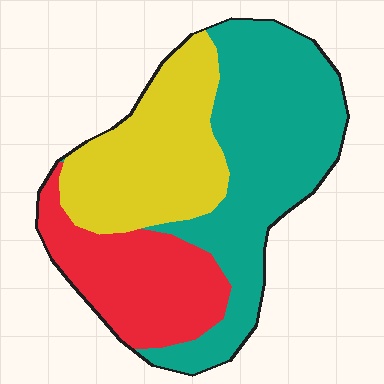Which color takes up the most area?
Teal, at roughly 45%.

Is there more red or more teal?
Teal.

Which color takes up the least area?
Red, at roughly 25%.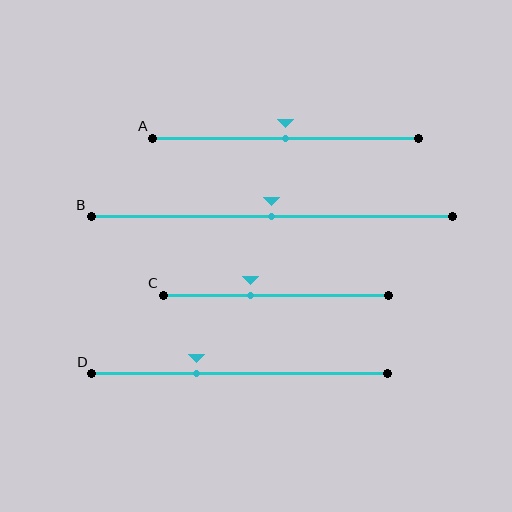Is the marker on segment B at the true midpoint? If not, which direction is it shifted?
Yes, the marker on segment B is at the true midpoint.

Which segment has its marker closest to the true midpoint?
Segment A has its marker closest to the true midpoint.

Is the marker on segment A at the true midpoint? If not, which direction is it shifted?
Yes, the marker on segment A is at the true midpoint.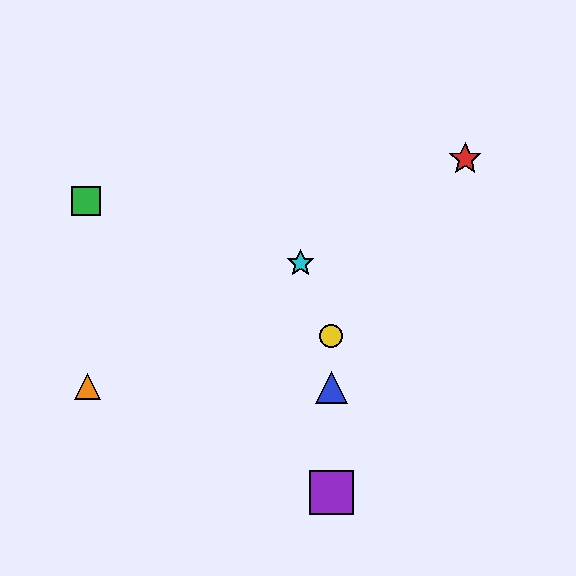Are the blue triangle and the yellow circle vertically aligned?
Yes, both are at x≈331.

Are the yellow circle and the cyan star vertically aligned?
No, the yellow circle is at x≈331 and the cyan star is at x≈300.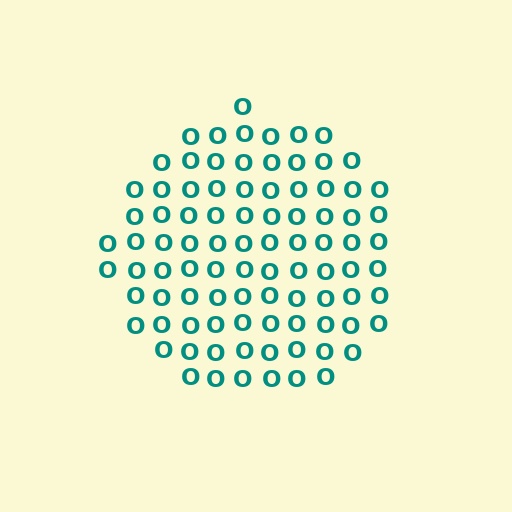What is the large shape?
The large shape is a circle.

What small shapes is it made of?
It is made of small letter O's.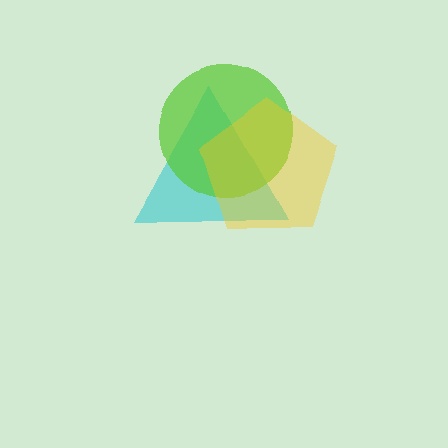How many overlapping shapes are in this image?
There are 3 overlapping shapes in the image.